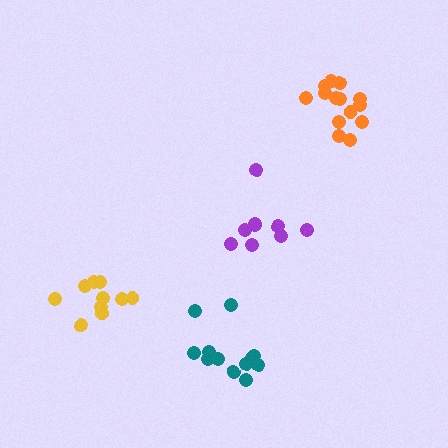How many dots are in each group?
Group 1: 12 dots, Group 2: 14 dots, Group 3: 9 dots, Group 4: 10 dots (45 total).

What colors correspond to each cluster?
The clusters are colored: teal, orange, purple, yellow.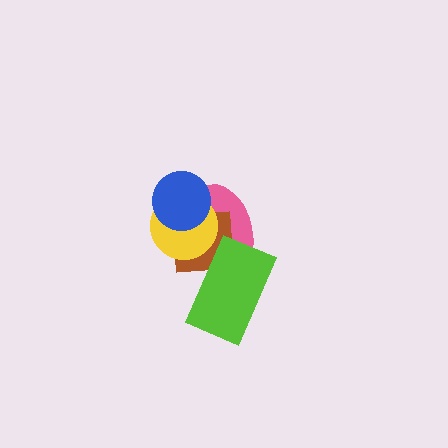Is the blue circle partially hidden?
No, no other shape covers it.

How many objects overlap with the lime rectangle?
2 objects overlap with the lime rectangle.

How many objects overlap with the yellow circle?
3 objects overlap with the yellow circle.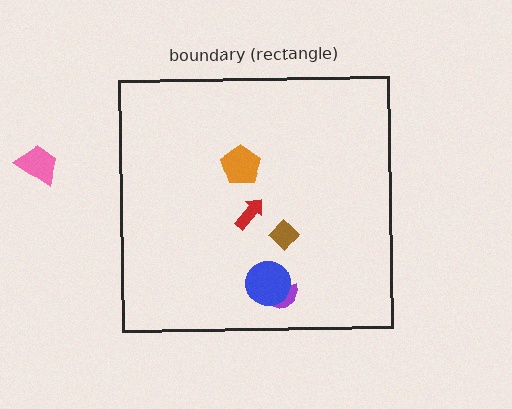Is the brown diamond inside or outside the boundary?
Inside.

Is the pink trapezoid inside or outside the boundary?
Outside.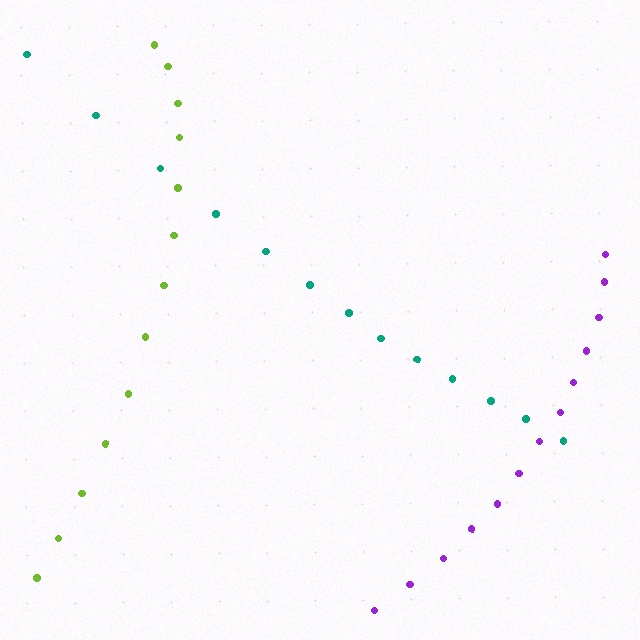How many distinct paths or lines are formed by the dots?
There are 3 distinct paths.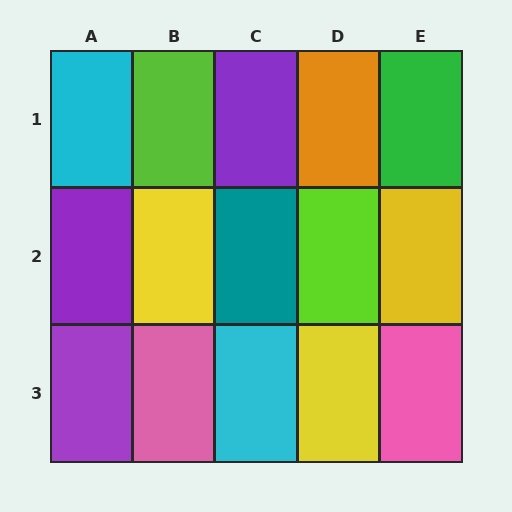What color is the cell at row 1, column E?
Green.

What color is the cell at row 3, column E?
Pink.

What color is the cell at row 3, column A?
Purple.